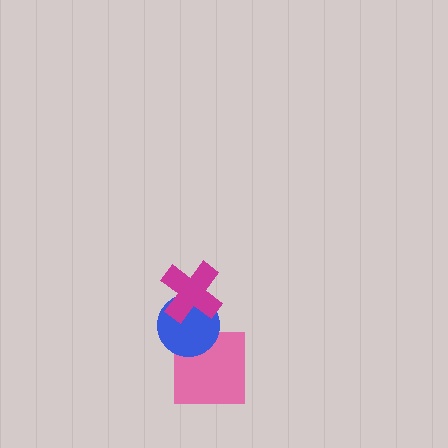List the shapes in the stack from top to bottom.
From top to bottom: the magenta cross, the blue circle, the pink square.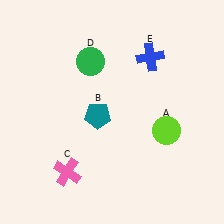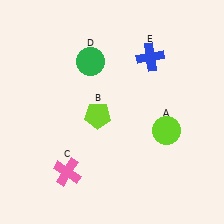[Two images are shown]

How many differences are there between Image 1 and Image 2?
There is 1 difference between the two images.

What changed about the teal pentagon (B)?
In Image 1, B is teal. In Image 2, it changed to lime.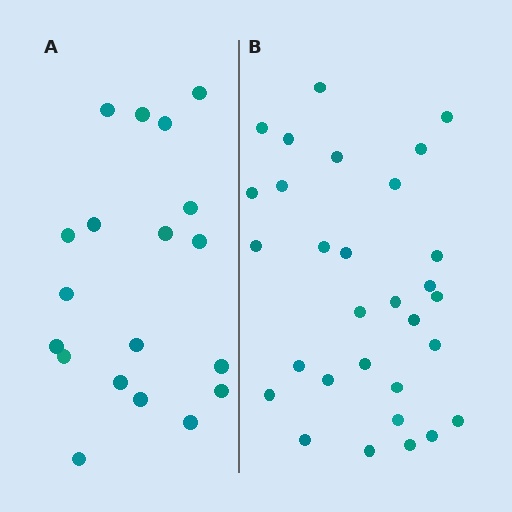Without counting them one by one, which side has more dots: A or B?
Region B (the right region) has more dots.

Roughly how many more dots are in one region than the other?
Region B has roughly 12 or so more dots than region A.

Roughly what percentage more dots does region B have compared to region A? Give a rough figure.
About 60% more.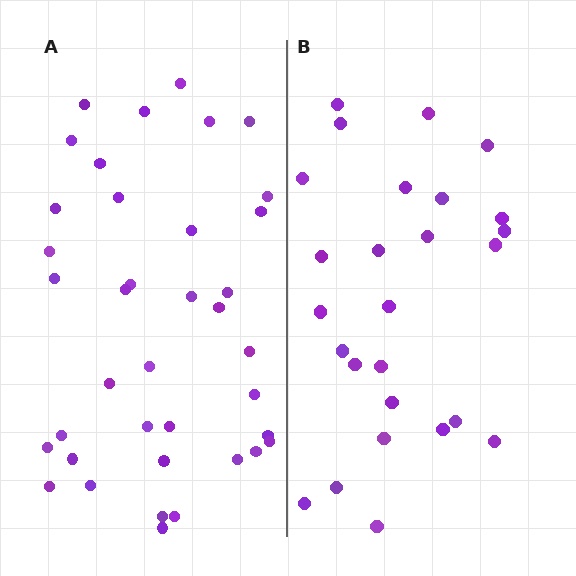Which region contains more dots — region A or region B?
Region A (the left region) has more dots.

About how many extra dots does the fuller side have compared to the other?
Region A has roughly 12 or so more dots than region B.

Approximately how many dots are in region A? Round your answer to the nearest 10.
About 40 dots. (The exact count is 38, which rounds to 40.)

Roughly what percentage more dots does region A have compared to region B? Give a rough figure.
About 45% more.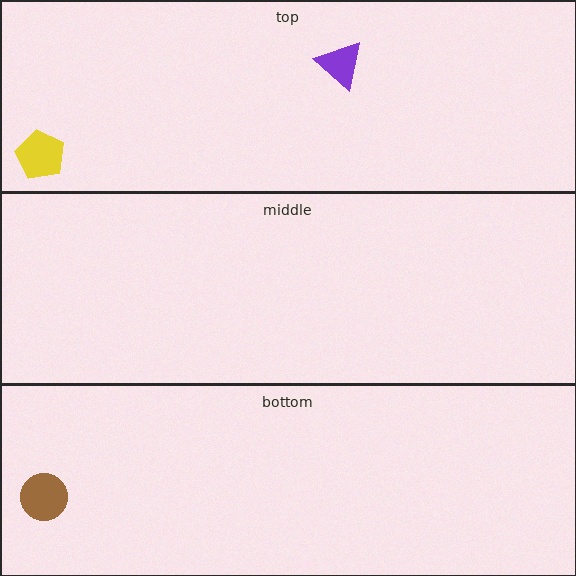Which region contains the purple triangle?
The top region.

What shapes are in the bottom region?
The brown circle.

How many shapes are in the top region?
2.